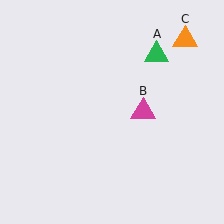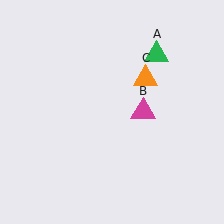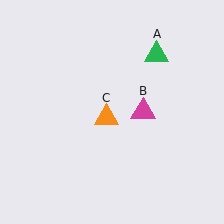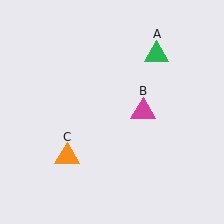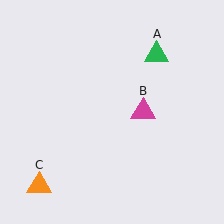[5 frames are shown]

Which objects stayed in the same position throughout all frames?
Green triangle (object A) and magenta triangle (object B) remained stationary.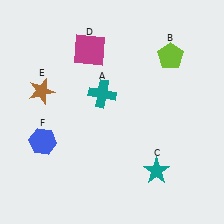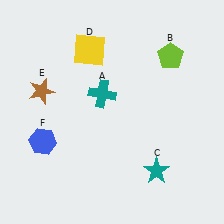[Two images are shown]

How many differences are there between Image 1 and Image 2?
There is 1 difference between the two images.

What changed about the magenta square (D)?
In Image 1, D is magenta. In Image 2, it changed to yellow.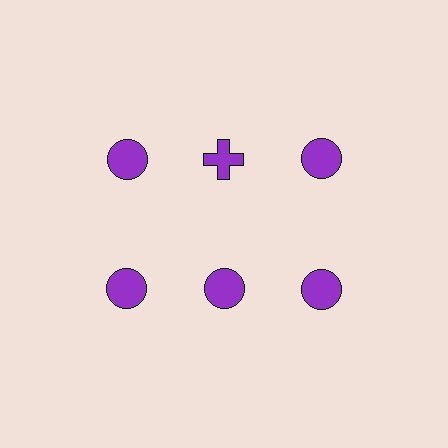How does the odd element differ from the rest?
It has a different shape: cross instead of circle.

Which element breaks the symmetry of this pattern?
The purple cross in the top row, second from left column breaks the symmetry. All other shapes are purple circles.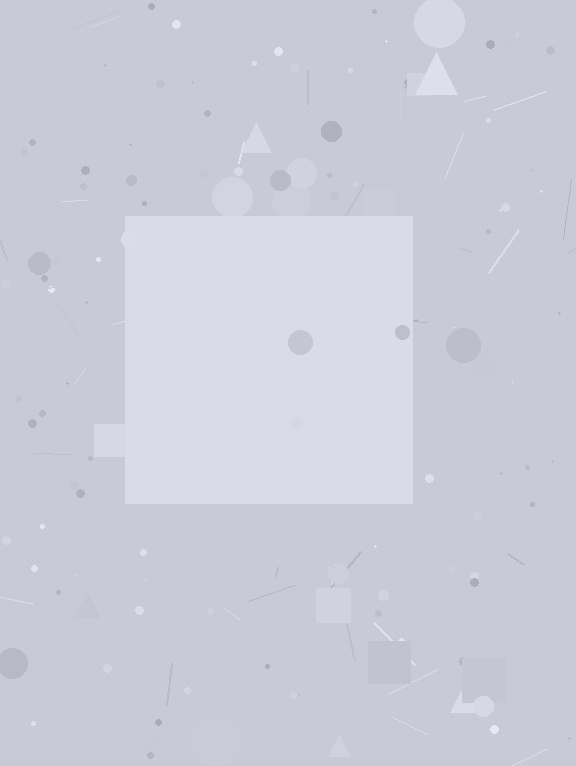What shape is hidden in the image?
A square is hidden in the image.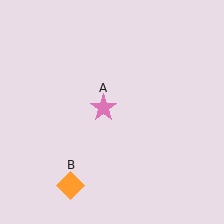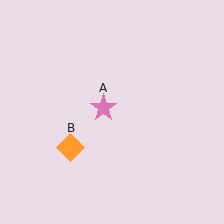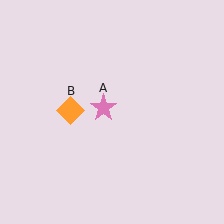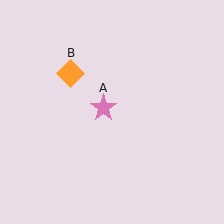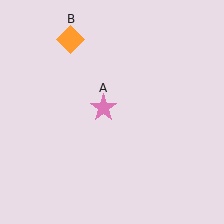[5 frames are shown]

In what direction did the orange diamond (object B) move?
The orange diamond (object B) moved up.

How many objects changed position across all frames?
1 object changed position: orange diamond (object B).